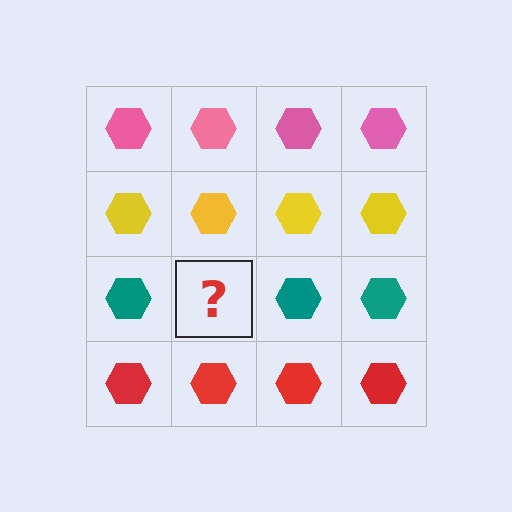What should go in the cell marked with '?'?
The missing cell should contain a teal hexagon.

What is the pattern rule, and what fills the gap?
The rule is that each row has a consistent color. The gap should be filled with a teal hexagon.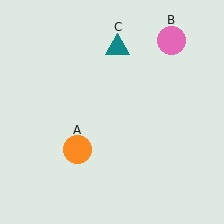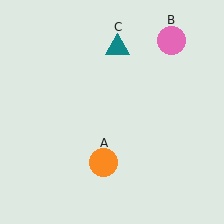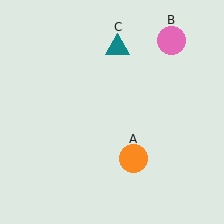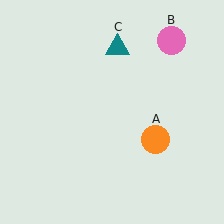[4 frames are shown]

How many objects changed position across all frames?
1 object changed position: orange circle (object A).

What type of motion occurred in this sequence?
The orange circle (object A) rotated counterclockwise around the center of the scene.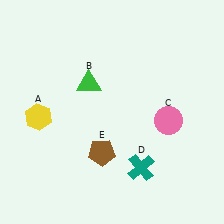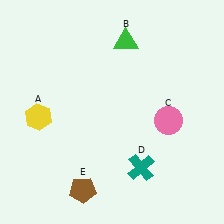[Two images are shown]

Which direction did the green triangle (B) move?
The green triangle (B) moved up.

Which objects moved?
The objects that moved are: the green triangle (B), the brown pentagon (E).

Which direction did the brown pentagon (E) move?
The brown pentagon (E) moved down.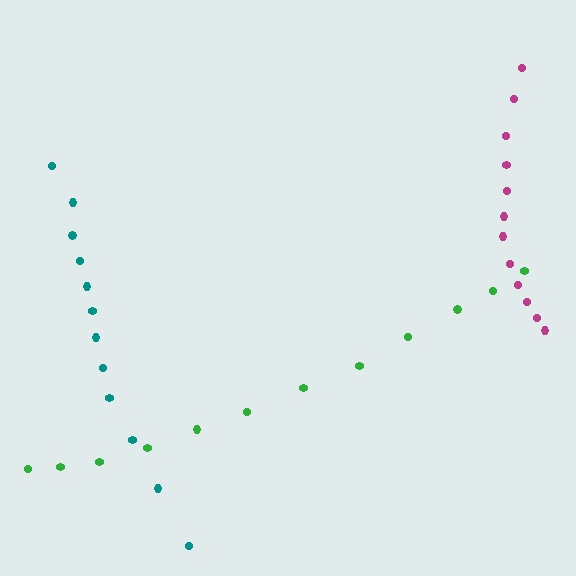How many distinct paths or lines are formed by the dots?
There are 3 distinct paths.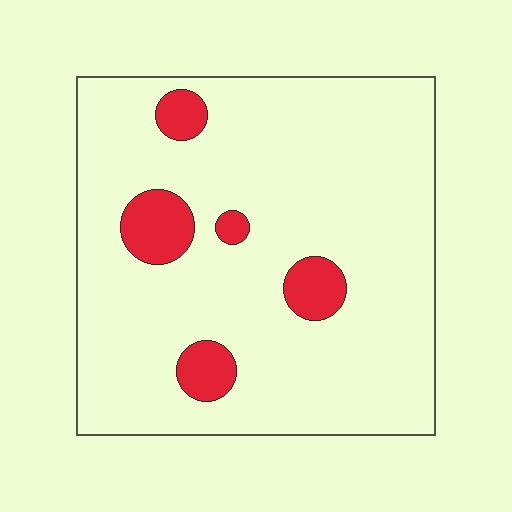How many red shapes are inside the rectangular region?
5.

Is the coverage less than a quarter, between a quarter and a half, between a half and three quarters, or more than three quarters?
Less than a quarter.